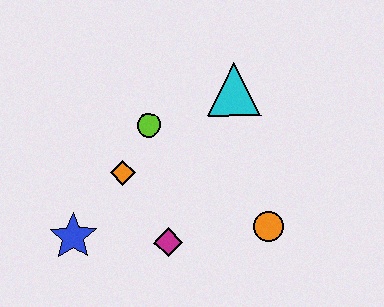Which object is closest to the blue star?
The orange diamond is closest to the blue star.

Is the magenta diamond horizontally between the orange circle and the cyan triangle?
No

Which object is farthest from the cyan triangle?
The blue star is farthest from the cyan triangle.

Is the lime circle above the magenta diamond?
Yes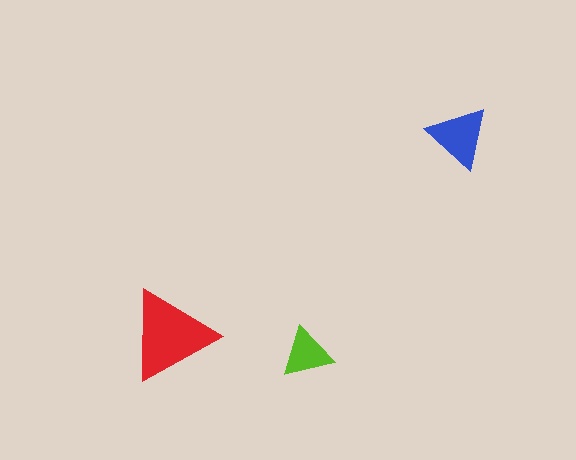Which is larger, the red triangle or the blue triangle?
The red one.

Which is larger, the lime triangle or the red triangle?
The red one.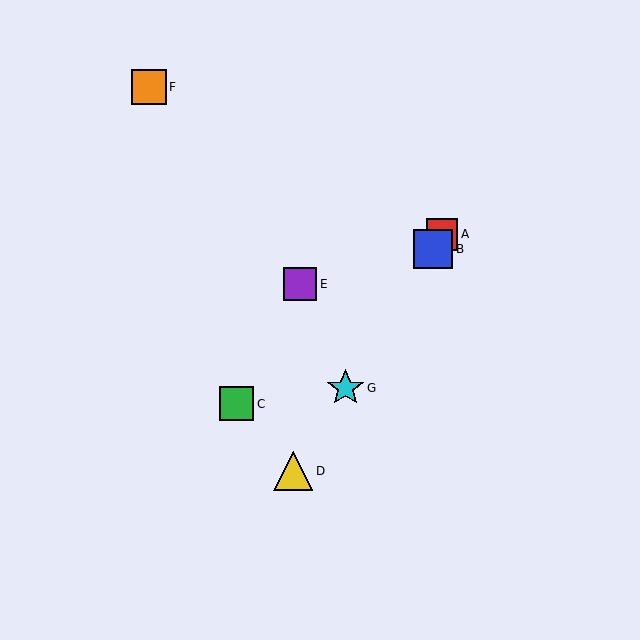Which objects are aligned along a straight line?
Objects A, B, D, G are aligned along a straight line.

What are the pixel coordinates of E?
Object E is at (300, 284).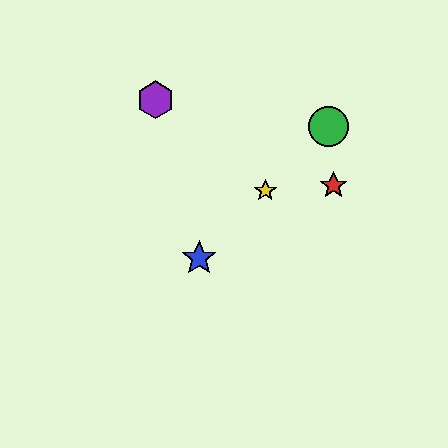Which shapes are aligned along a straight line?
The blue star, the green circle, the yellow star are aligned along a straight line.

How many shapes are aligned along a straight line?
3 shapes (the blue star, the green circle, the yellow star) are aligned along a straight line.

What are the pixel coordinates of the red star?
The red star is at (334, 185).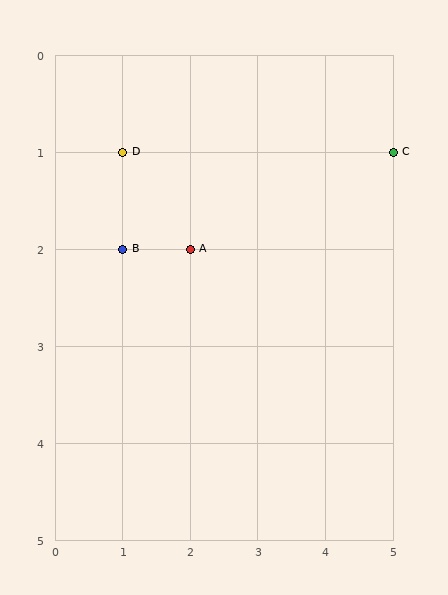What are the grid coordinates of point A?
Point A is at grid coordinates (2, 2).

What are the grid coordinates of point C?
Point C is at grid coordinates (5, 1).